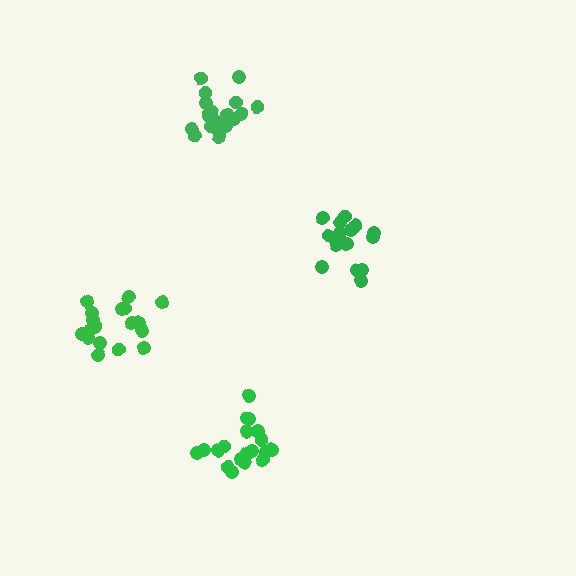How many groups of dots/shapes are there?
There are 4 groups.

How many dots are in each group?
Group 1: 16 dots, Group 2: 18 dots, Group 3: 19 dots, Group 4: 20 dots (73 total).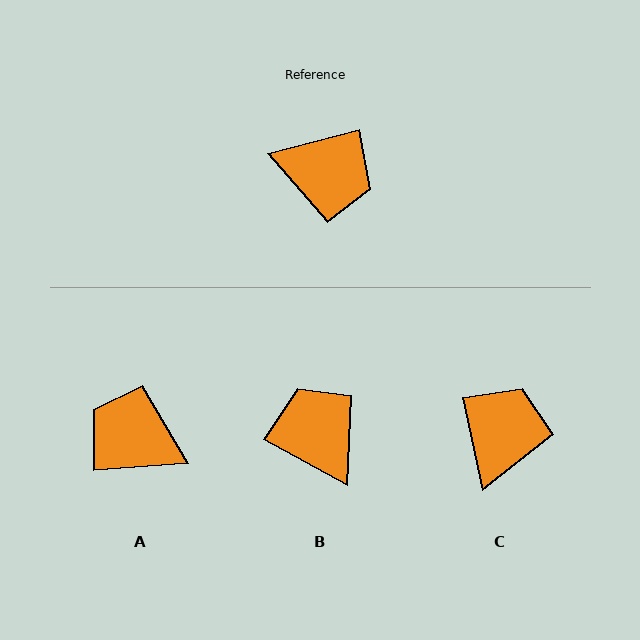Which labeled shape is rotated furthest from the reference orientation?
A, about 169 degrees away.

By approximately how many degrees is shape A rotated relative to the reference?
Approximately 169 degrees counter-clockwise.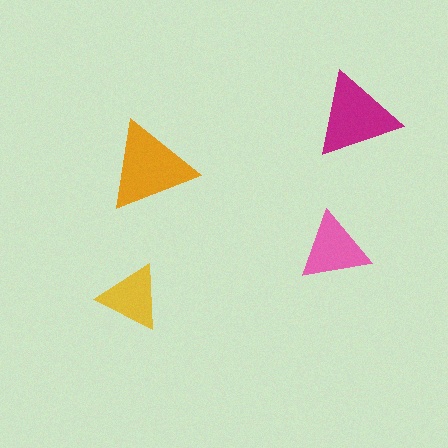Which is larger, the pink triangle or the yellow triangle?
The pink one.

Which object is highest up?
The magenta triangle is topmost.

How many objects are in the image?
There are 4 objects in the image.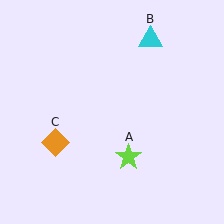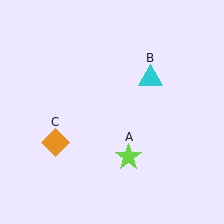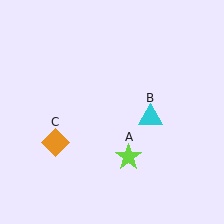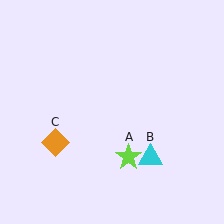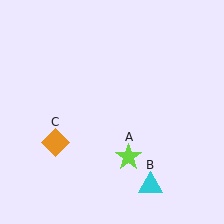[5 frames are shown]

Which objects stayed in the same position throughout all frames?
Lime star (object A) and orange diamond (object C) remained stationary.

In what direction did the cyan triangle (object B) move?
The cyan triangle (object B) moved down.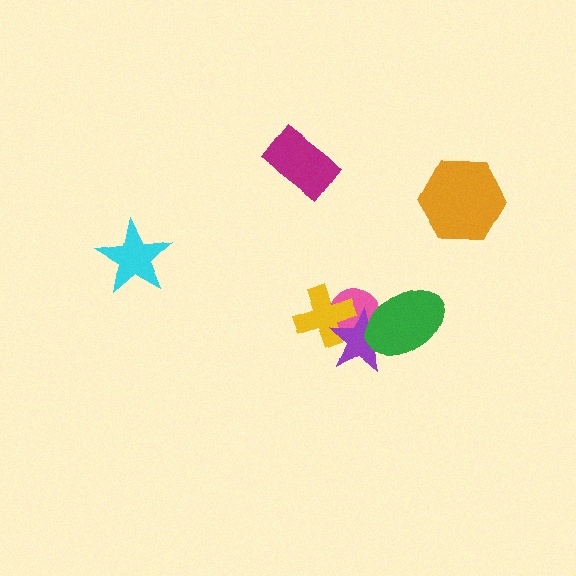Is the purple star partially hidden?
Yes, it is partially covered by another shape.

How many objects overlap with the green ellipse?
2 objects overlap with the green ellipse.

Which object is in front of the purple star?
The green ellipse is in front of the purple star.